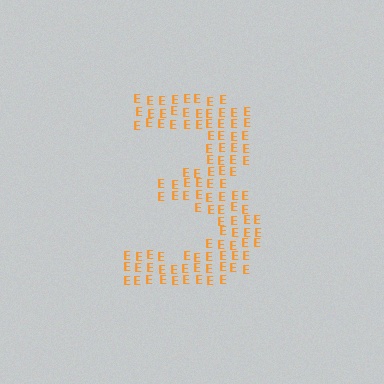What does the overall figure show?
The overall figure shows the digit 3.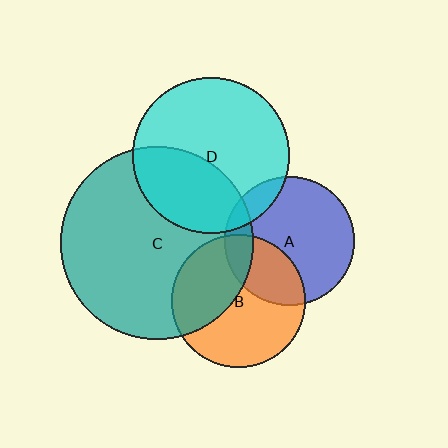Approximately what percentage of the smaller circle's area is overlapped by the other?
Approximately 10%.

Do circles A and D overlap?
Yes.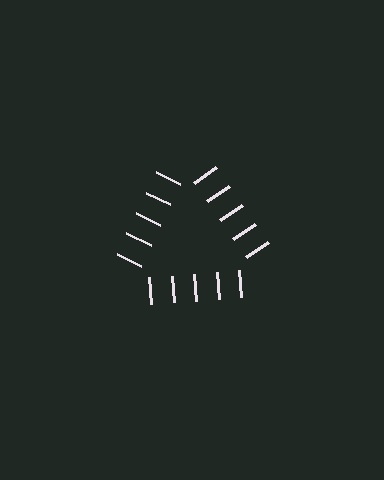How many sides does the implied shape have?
3 sides — the line-ends trace a triangle.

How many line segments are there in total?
15 — 5 along each of the 3 edges.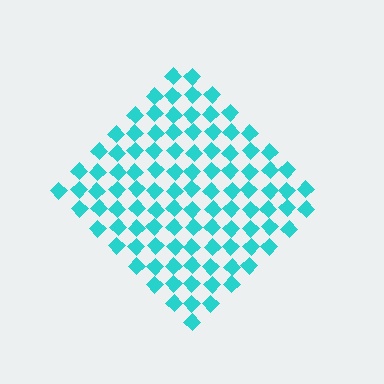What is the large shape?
The large shape is a diamond.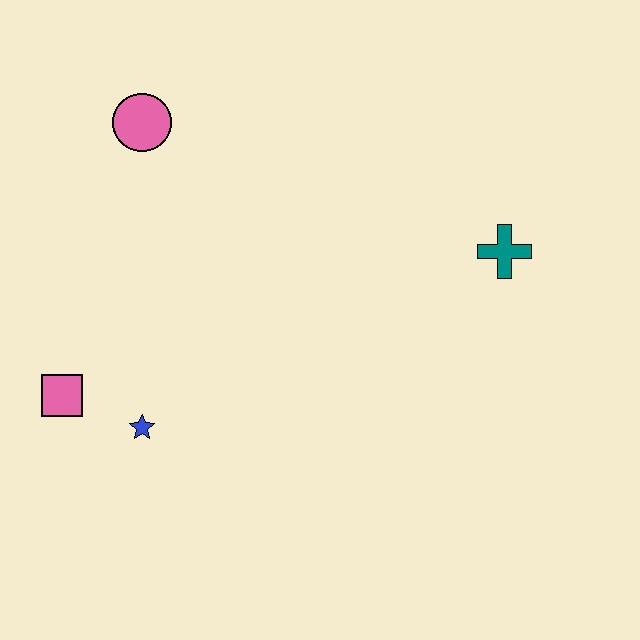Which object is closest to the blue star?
The pink square is closest to the blue star.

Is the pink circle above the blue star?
Yes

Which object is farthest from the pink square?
The teal cross is farthest from the pink square.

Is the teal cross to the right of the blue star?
Yes